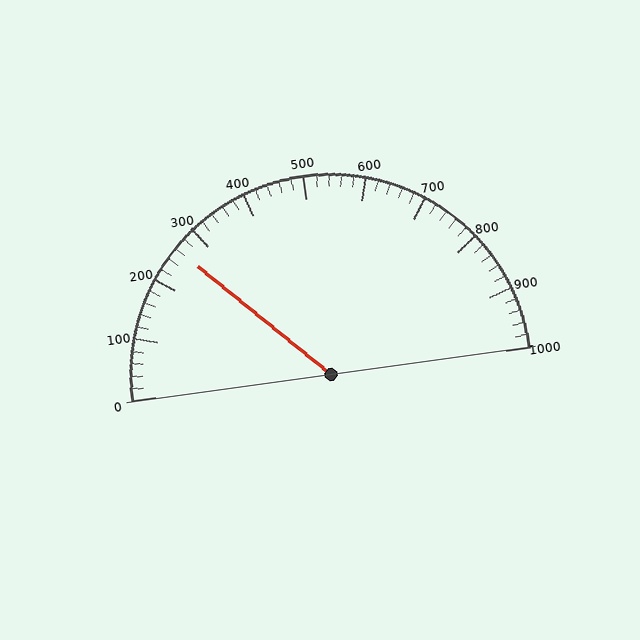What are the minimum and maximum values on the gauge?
The gauge ranges from 0 to 1000.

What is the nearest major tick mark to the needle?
The nearest major tick mark is 300.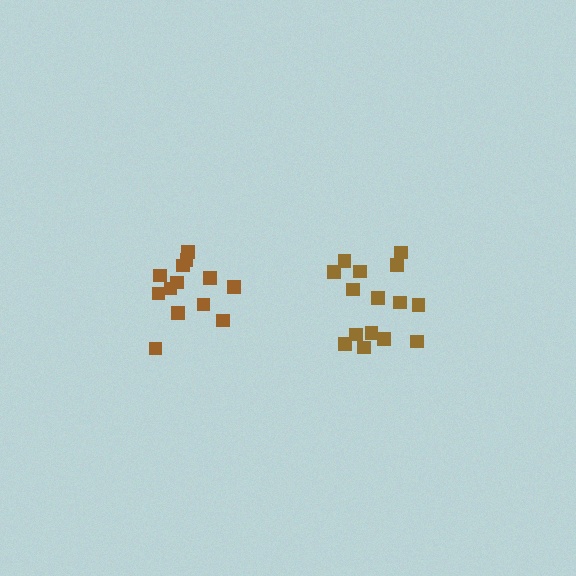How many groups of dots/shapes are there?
There are 2 groups.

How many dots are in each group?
Group 1: 13 dots, Group 2: 15 dots (28 total).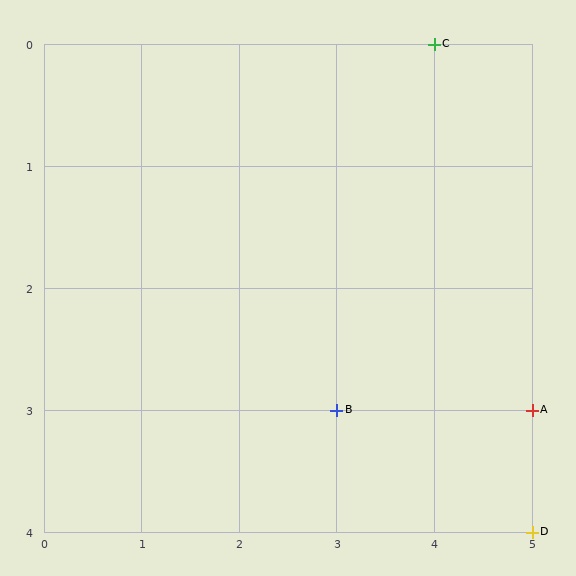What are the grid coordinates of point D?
Point D is at grid coordinates (5, 4).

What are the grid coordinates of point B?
Point B is at grid coordinates (3, 3).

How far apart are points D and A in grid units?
Points D and A are 1 row apart.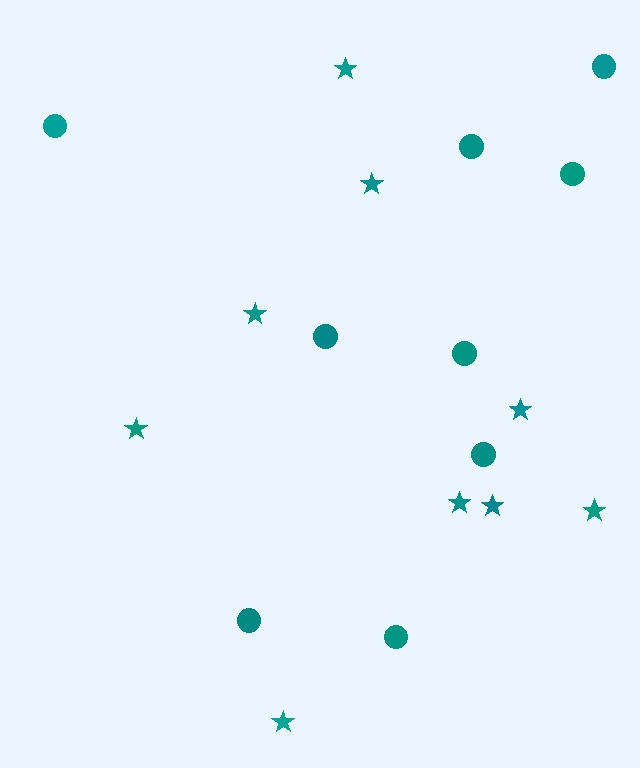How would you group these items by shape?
There are 2 groups: one group of circles (9) and one group of stars (9).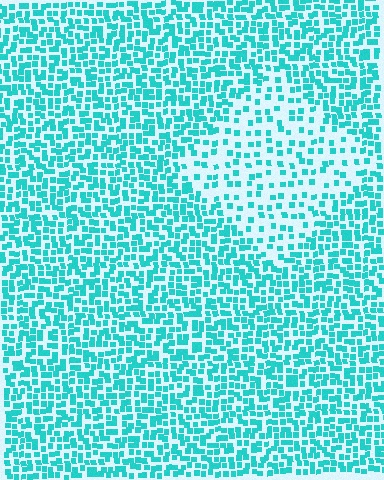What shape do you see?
I see a diamond.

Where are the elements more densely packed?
The elements are more densely packed outside the diamond boundary.